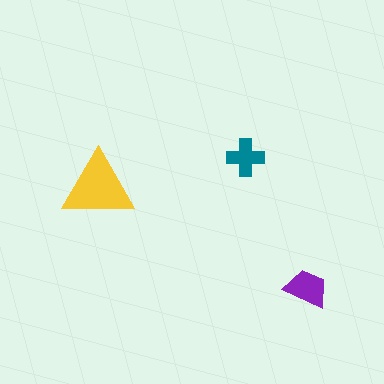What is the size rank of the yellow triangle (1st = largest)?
1st.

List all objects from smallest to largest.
The teal cross, the purple trapezoid, the yellow triangle.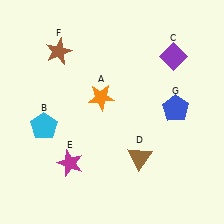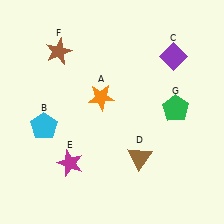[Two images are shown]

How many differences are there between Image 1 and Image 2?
There is 1 difference between the two images.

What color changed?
The pentagon (G) changed from blue in Image 1 to green in Image 2.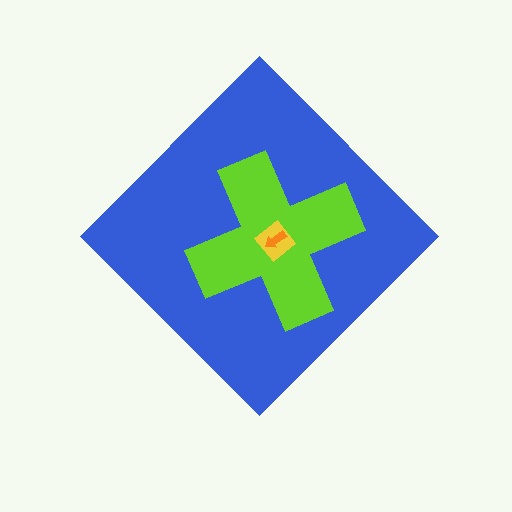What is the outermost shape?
The blue diamond.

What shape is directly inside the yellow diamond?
The orange arrow.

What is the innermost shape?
The orange arrow.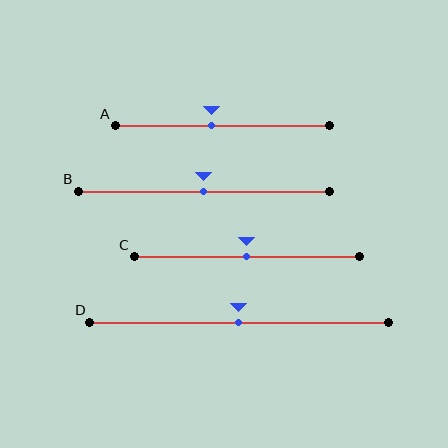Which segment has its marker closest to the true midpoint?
Segment B has its marker closest to the true midpoint.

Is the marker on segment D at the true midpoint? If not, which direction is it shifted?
Yes, the marker on segment D is at the true midpoint.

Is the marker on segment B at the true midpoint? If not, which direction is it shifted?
Yes, the marker on segment B is at the true midpoint.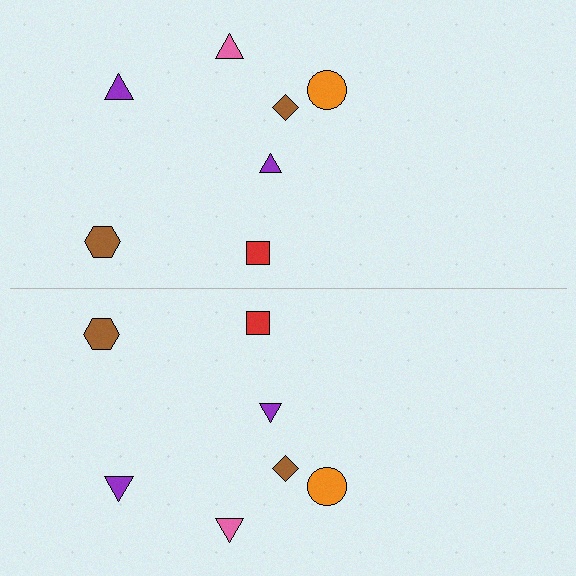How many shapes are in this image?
There are 14 shapes in this image.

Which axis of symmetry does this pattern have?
The pattern has a horizontal axis of symmetry running through the center of the image.